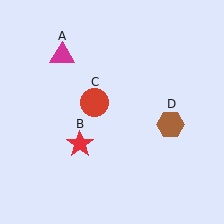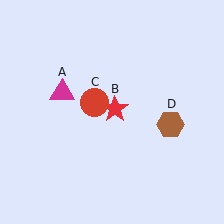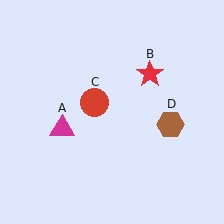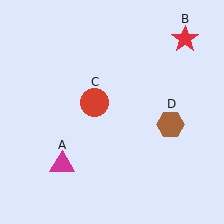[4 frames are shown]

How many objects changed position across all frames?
2 objects changed position: magenta triangle (object A), red star (object B).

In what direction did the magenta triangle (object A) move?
The magenta triangle (object A) moved down.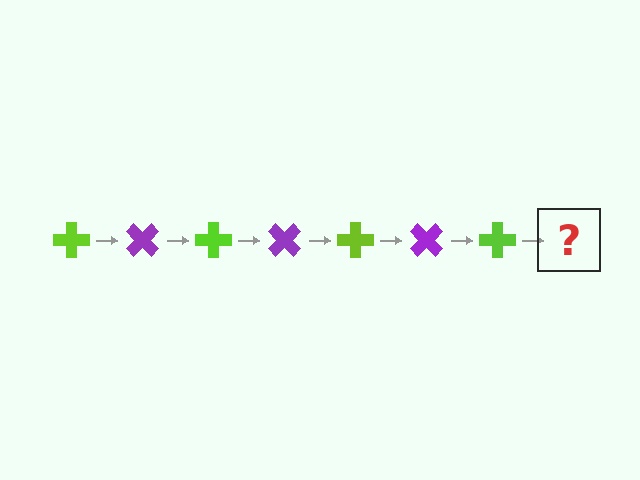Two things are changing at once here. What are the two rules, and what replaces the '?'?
The two rules are that it rotates 45 degrees each step and the color cycles through lime and purple. The '?' should be a purple cross, rotated 315 degrees from the start.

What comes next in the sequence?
The next element should be a purple cross, rotated 315 degrees from the start.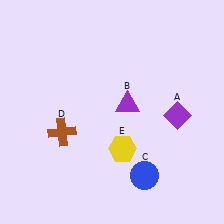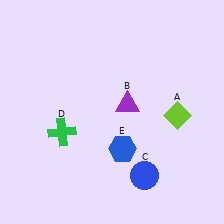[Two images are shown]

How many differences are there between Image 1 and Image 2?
There are 3 differences between the two images.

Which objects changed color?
A changed from purple to lime. D changed from brown to green. E changed from yellow to blue.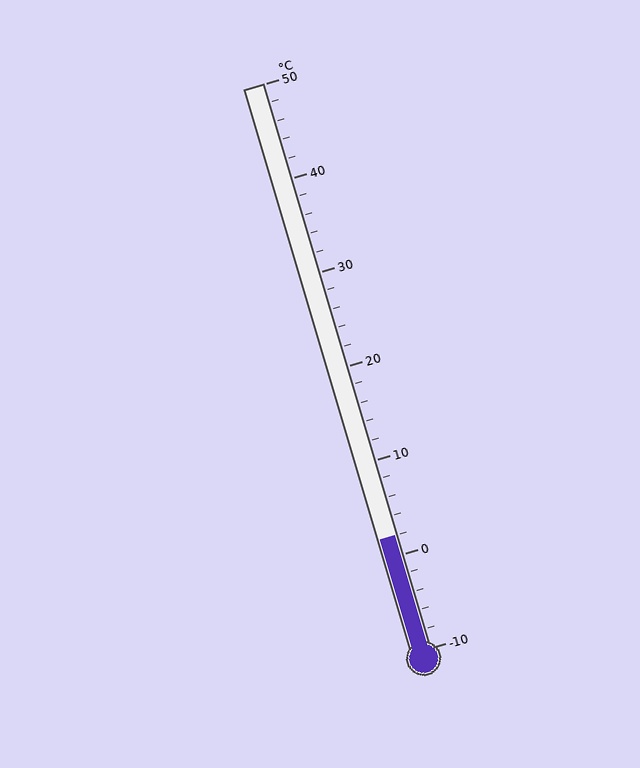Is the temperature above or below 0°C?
The temperature is above 0°C.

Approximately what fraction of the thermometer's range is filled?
The thermometer is filled to approximately 20% of its range.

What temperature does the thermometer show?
The thermometer shows approximately 2°C.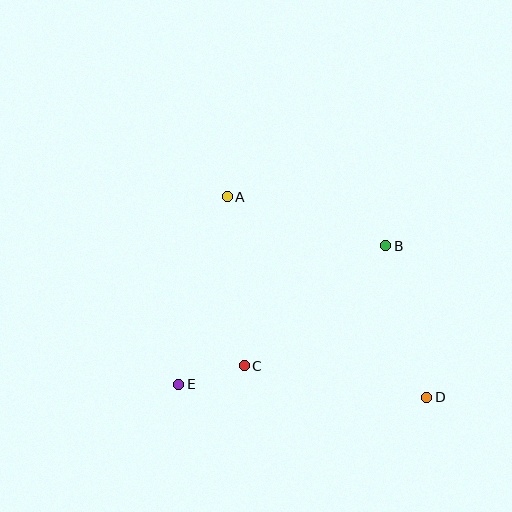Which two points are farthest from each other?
Points A and D are farthest from each other.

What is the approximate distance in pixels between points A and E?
The distance between A and E is approximately 194 pixels.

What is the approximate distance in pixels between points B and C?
The distance between B and C is approximately 185 pixels.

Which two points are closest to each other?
Points C and E are closest to each other.